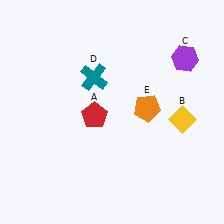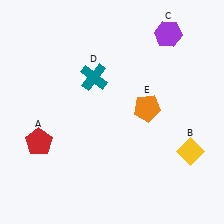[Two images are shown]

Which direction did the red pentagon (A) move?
The red pentagon (A) moved left.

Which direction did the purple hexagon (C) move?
The purple hexagon (C) moved up.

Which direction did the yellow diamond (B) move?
The yellow diamond (B) moved down.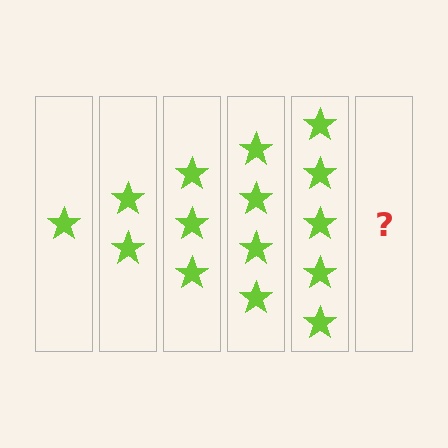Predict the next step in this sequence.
The next step is 6 stars.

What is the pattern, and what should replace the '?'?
The pattern is that each step adds one more star. The '?' should be 6 stars.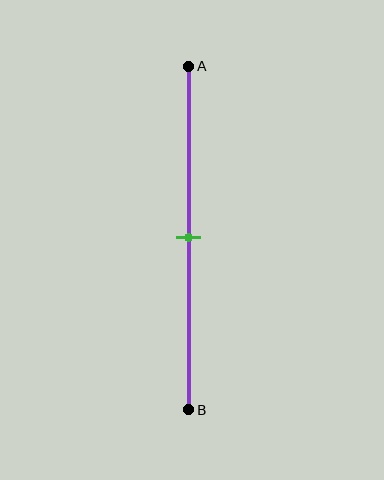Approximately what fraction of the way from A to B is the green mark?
The green mark is approximately 50% of the way from A to B.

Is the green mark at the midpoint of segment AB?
Yes, the mark is approximately at the midpoint.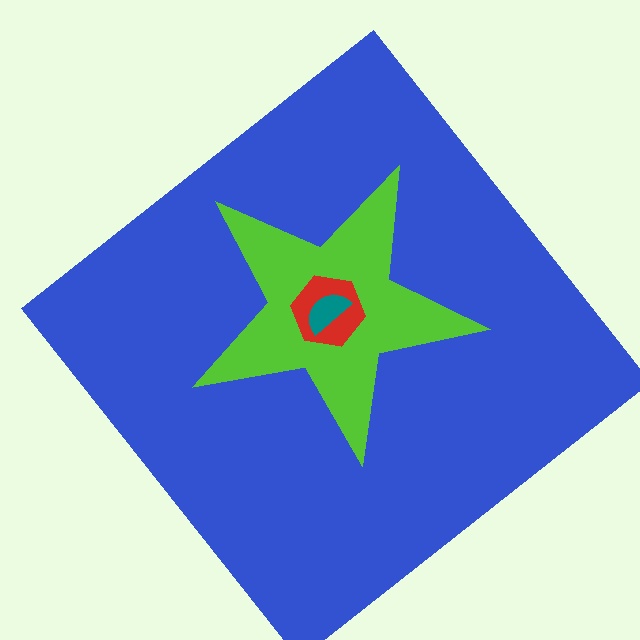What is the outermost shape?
The blue diamond.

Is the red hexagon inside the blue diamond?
Yes.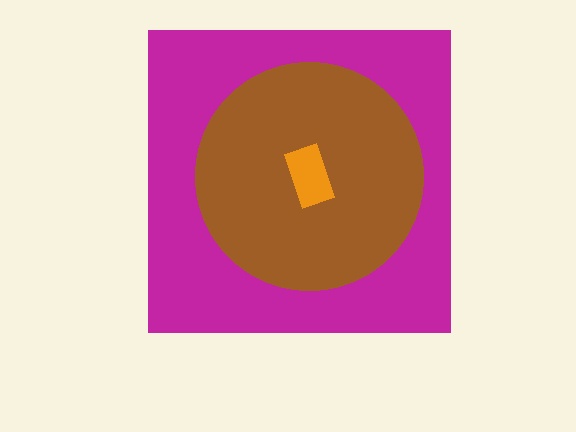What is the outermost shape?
The magenta square.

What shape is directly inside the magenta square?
The brown circle.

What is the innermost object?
The orange rectangle.